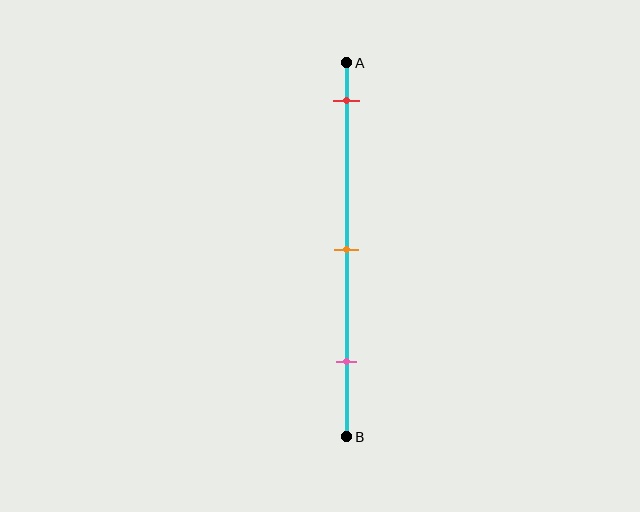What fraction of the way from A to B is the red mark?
The red mark is approximately 10% (0.1) of the way from A to B.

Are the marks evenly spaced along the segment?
Yes, the marks are approximately evenly spaced.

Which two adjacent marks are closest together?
The orange and pink marks are the closest adjacent pair.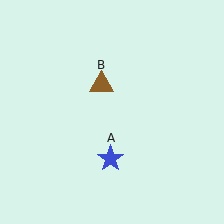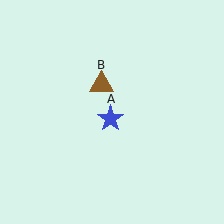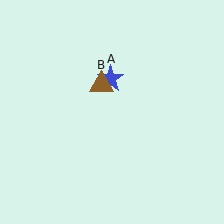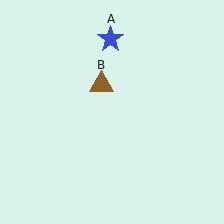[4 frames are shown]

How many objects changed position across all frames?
1 object changed position: blue star (object A).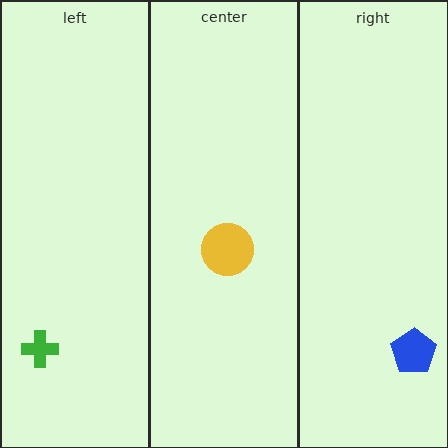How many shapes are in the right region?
1.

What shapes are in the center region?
The yellow circle.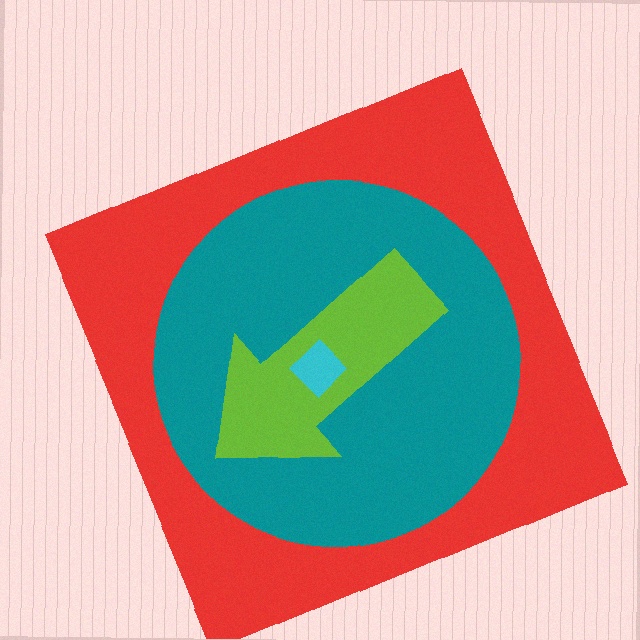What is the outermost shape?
The red square.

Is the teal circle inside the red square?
Yes.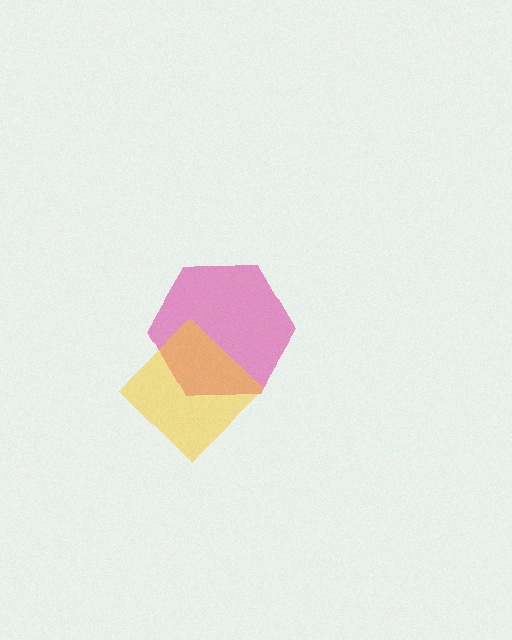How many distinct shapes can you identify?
There are 2 distinct shapes: a magenta hexagon, a yellow diamond.